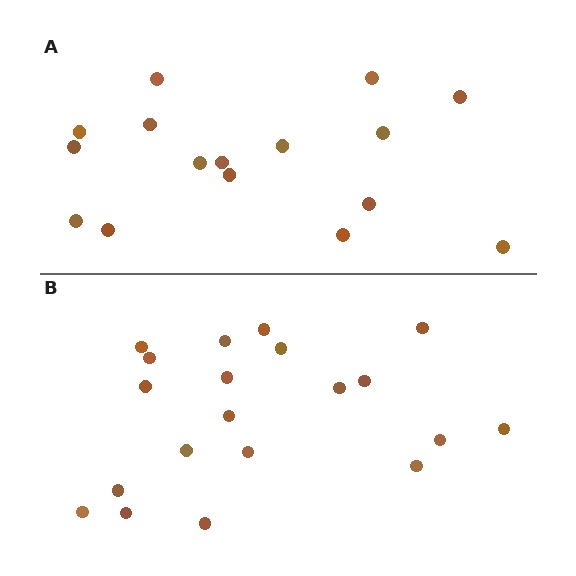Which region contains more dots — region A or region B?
Region B (the bottom region) has more dots.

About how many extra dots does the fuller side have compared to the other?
Region B has about 4 more dots than region A.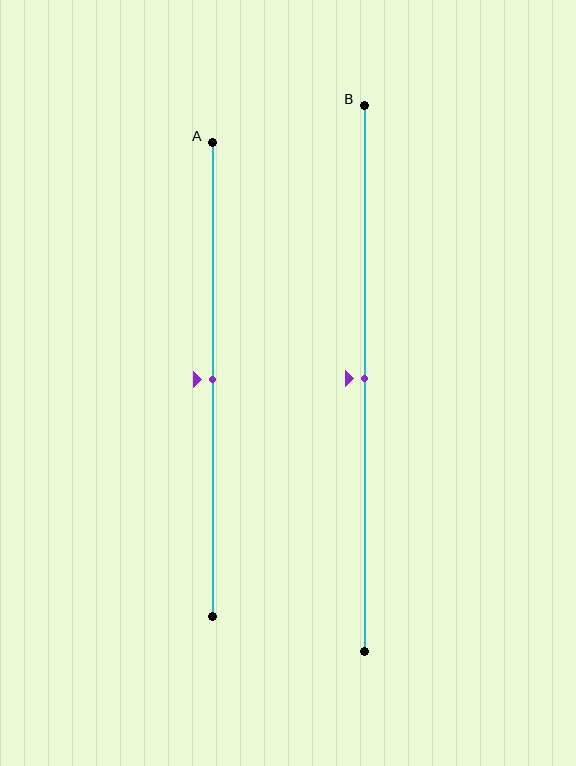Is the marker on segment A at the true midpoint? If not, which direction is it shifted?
Yes, the marker on segment A is at the true midpoint.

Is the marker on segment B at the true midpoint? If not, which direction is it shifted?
Yes, the marker on segment B is at the true midpoint.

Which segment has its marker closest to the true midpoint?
Segment A has its marker closest to the true midpoint.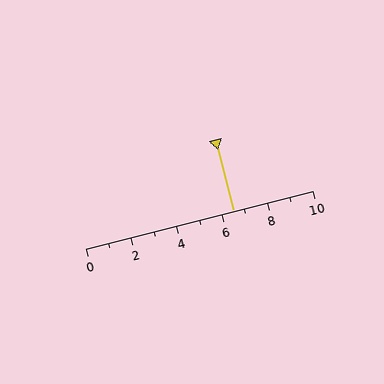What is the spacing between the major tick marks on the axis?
The major ticks are spaced 2 apart.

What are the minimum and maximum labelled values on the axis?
The axis runs from 0 to 10.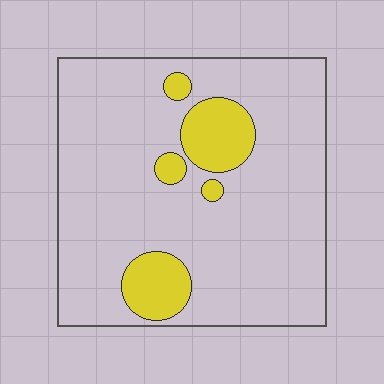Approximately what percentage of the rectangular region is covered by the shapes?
Approximately 15%.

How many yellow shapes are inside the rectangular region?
5.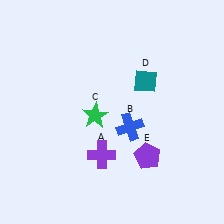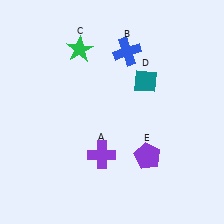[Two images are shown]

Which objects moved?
The objects that moved are: the blue cross (B), the green star (C).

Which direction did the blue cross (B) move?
The blue cross (B) moved up.